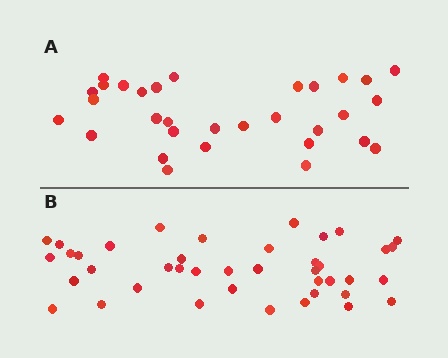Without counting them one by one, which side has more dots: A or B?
Region B (the bottom region) has more dots.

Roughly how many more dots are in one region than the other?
Region B has roughly 10 or so more dots than region A.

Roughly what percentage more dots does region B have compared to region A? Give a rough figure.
About 30% more.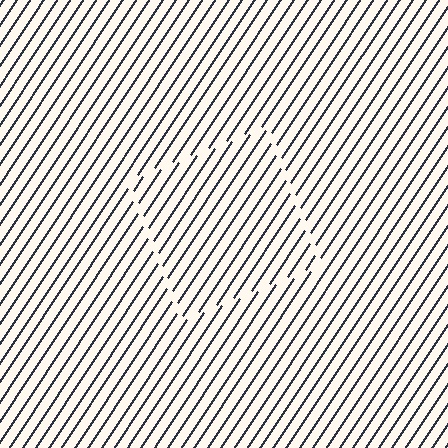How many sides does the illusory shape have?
4 sides — the line-ends trace a square.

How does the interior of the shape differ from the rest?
The interior of the shape contains the same grating, shifted by half a period — the contour is defined by the phase discontinuity where line-ends from the inner and outer gratings abut.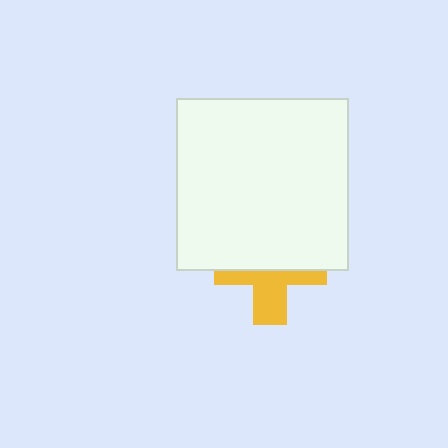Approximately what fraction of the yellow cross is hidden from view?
Roughly 55% of the yellow cross is hidden behind the white square.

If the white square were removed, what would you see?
You would see the complete yellow cross.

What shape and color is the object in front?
The object in front is a white square.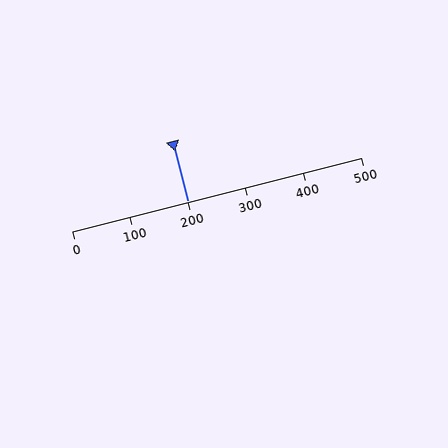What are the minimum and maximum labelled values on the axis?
The axis runs from 0 to 500.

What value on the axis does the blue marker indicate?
The marker indicates approximately 200.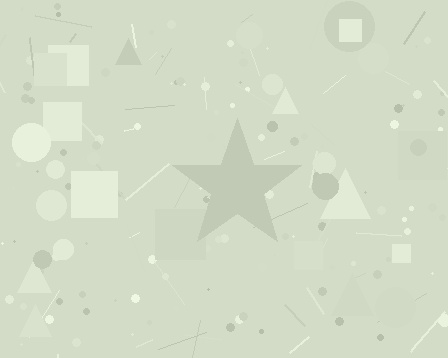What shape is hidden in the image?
A star is hidden in the image.